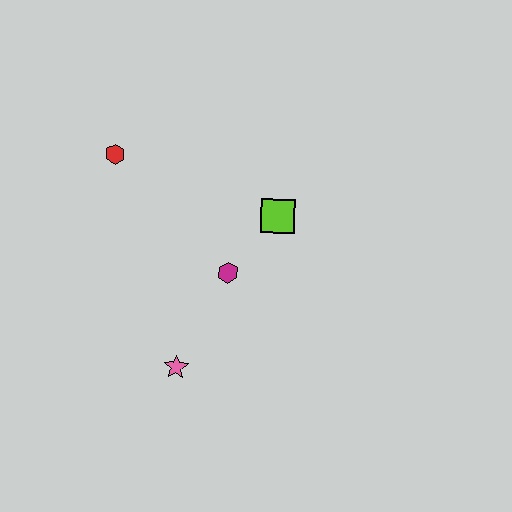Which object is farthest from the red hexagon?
The pink star is farthest from the red hexagon.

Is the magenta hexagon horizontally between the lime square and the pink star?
Yes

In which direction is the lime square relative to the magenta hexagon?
The lime square is above the magenta hexagon.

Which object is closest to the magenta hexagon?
The lime square is closest to the magenta hexagon.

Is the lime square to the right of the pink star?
Yes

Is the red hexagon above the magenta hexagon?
Yes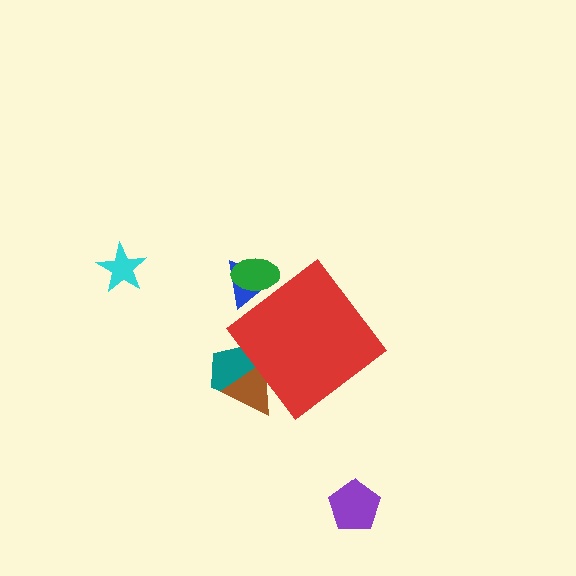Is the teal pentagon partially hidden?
Yes, the teal pentagon is partially hidden behind the red diamond.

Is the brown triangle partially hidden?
Yes, the brown triangle is partially hidden behind the red diamond.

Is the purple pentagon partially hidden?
No, the purple pentagon is fully visible.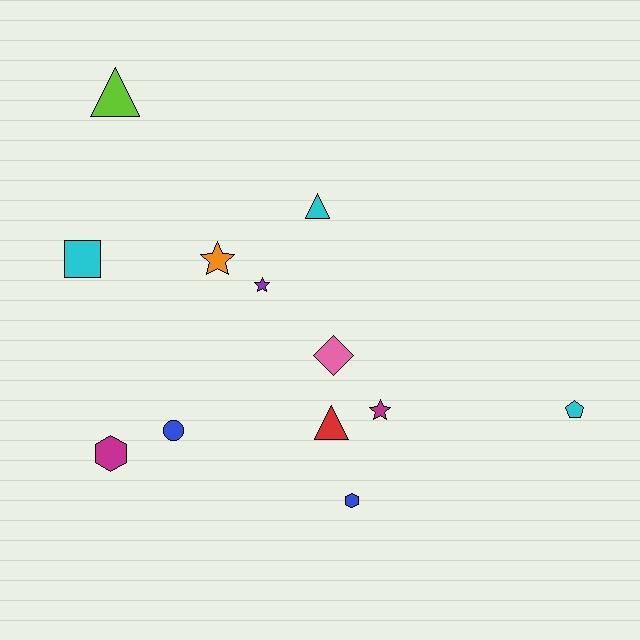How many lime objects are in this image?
There is 1 lime object.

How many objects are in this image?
There are 12 objects.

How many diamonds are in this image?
There is 1 diamond.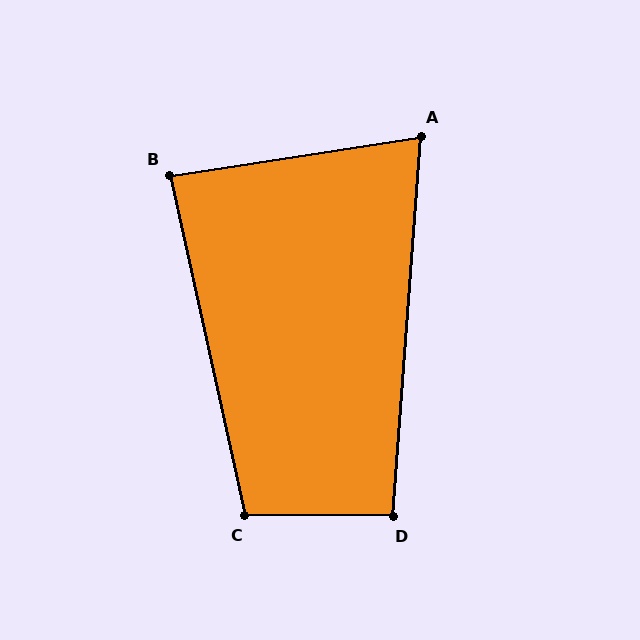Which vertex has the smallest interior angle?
A, at approximately 77 degrees.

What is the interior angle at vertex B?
Approximately 86 degrees (approximately right).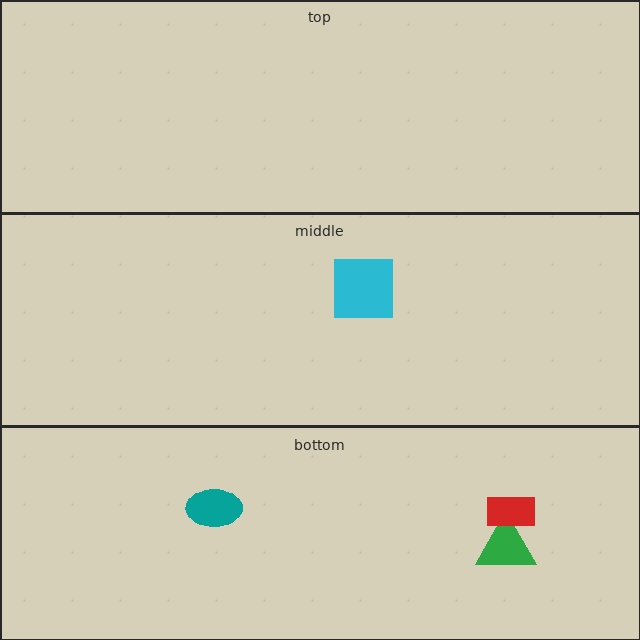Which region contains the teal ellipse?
The bottom region.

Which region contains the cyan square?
The middle region.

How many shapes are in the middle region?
1.